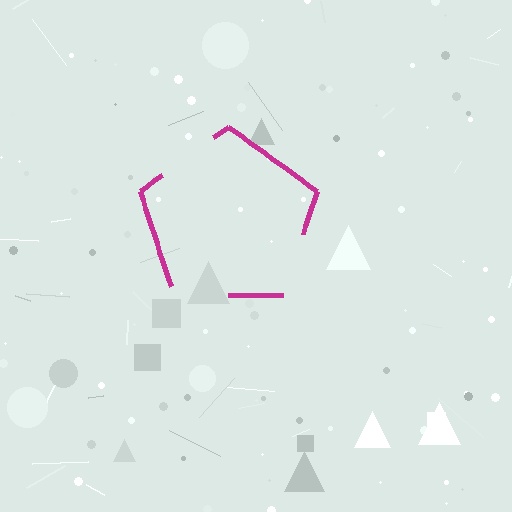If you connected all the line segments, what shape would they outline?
They would outline a pentagon.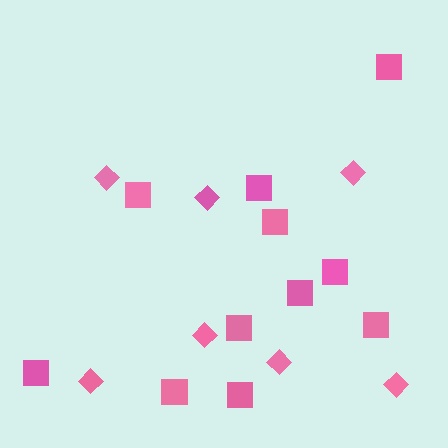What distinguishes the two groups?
There are 2 groups: one group of diamonds (7) and one group of squares (11).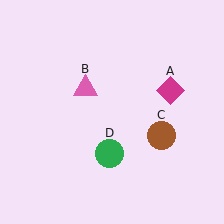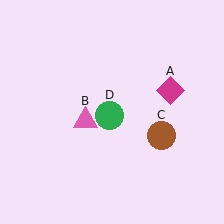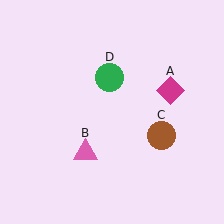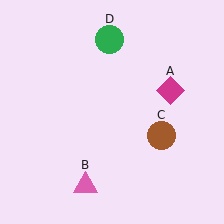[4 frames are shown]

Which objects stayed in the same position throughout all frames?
Magenta diamond (object A) and brown circle (object C) remained stationary.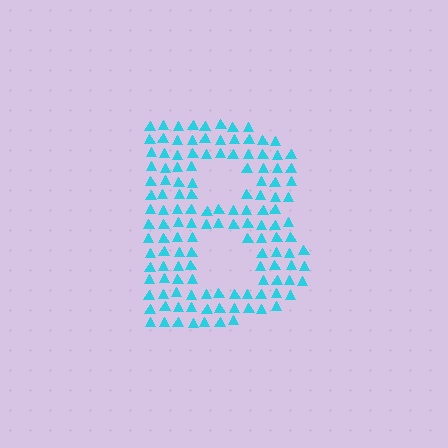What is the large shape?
The large shape is the letter B.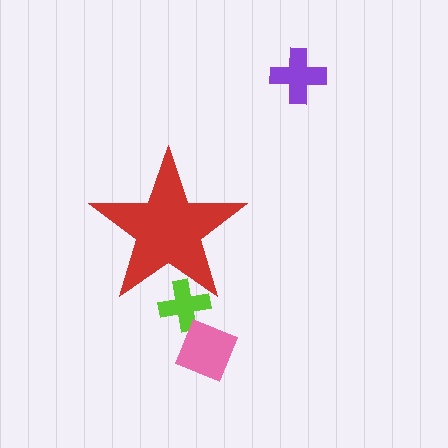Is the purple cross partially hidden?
No, the purple cross is fully visible.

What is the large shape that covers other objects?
A red star.